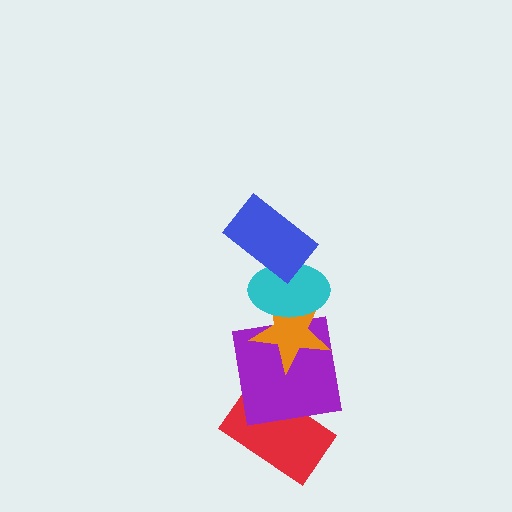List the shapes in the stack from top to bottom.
From top to bottom: the blue rectangle, the cyan ellipse, the orange star, the purple square, the red rectangle.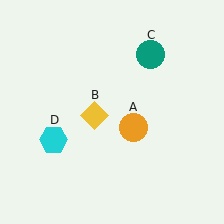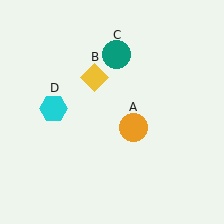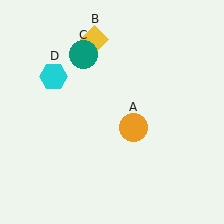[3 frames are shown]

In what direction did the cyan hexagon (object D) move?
The cyan hexagon (object D) moved up.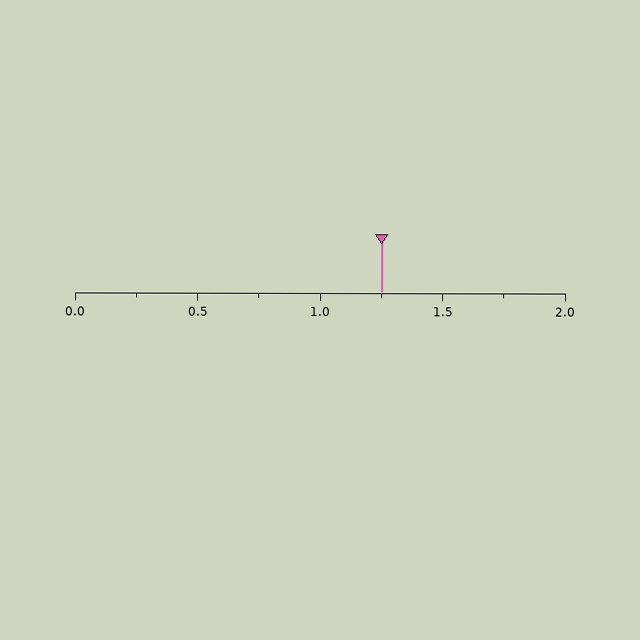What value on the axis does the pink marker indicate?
The marker indicates approximately 1.25.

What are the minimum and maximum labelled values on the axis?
The axis runs from 0.0 to 2.0.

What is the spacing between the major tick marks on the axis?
The major ticks are spaced 0.5 apart.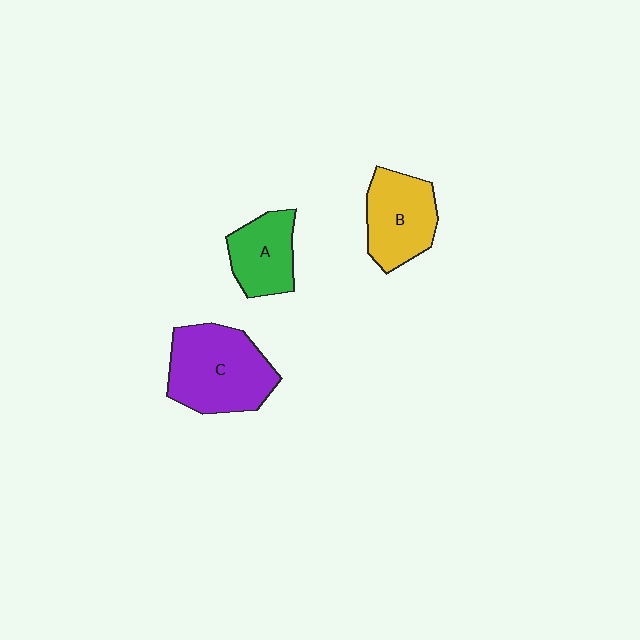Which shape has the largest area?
Shape C (purple).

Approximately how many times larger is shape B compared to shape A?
Approximately 1.2 times.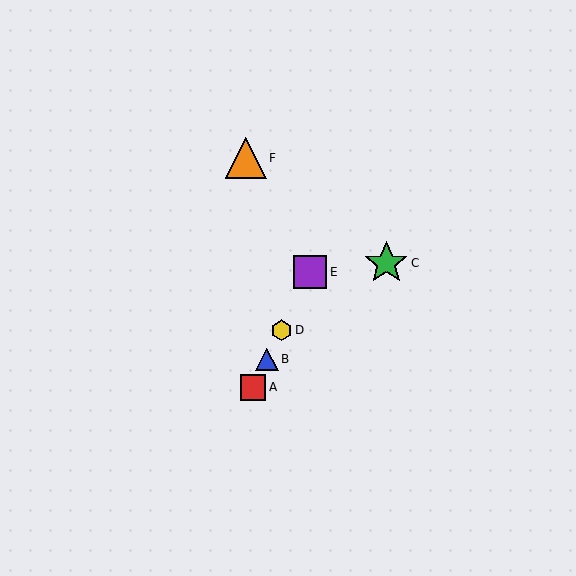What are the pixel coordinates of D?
Object D is at (281, 330).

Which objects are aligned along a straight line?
Objects A, B, D, E are aligned along a straight line.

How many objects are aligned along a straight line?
4 objects (A, B, D, E) are aligned along a straight line.